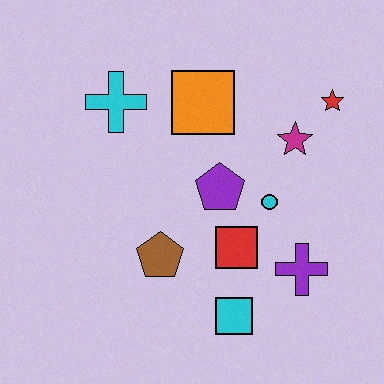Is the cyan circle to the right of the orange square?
Yes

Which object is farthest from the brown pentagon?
The red star is farthest from the brown pentagon.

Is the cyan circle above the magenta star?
No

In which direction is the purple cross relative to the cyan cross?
The purple cross is to the right of the cyan cross.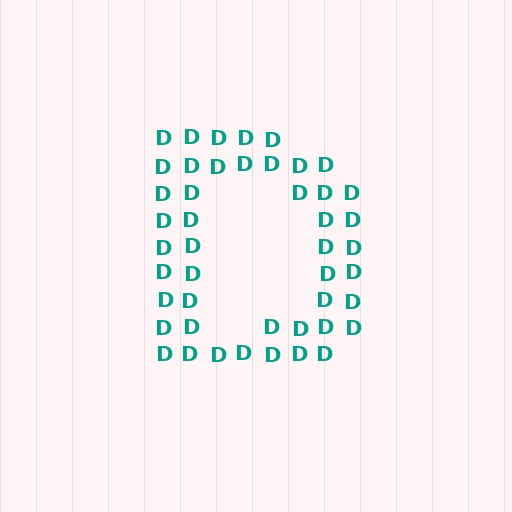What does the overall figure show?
The overall figure shows the letter D.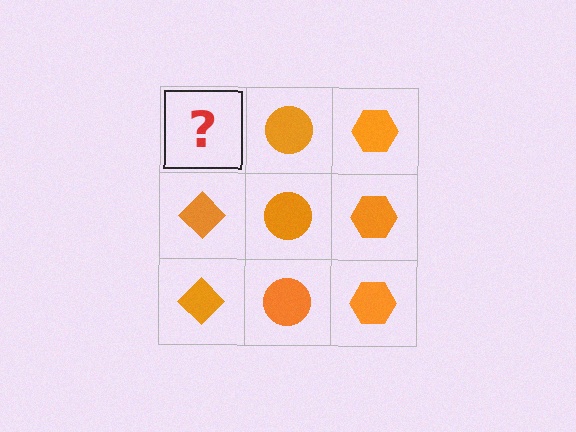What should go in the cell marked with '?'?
The missing cell should contain an orange diamond.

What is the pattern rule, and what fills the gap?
The rule is that each column has a consistent shape. The gap should be filled with an orange diamond.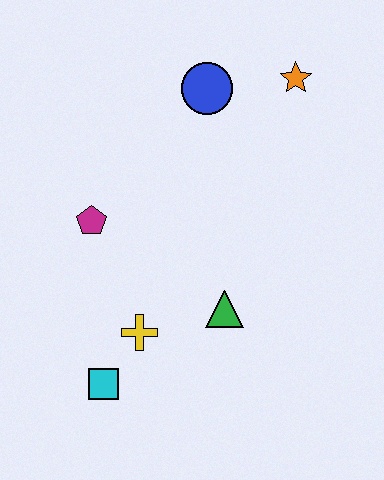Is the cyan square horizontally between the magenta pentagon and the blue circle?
Yes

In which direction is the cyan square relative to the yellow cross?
The cyan square is below the yellow cross.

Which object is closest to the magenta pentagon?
The yellow cross is closest to the magenta pentagon.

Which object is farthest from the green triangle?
The orange star is farthest from the green triangle.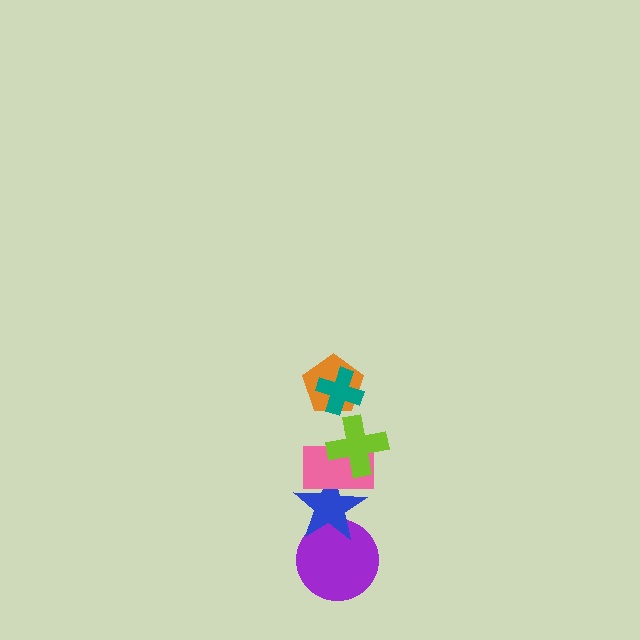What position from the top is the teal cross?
The teal cross is 1st from the top.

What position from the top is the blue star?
The blue star is 5th from the top.